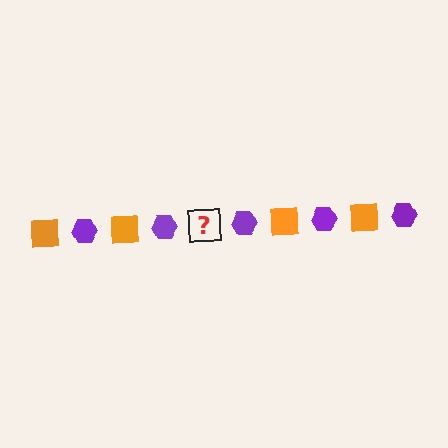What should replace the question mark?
The question mark should be replaced with an orange square.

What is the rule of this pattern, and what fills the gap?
The rule is that the pattern alternates between orange square and purple hexagon. The gap should be filled with an orange square.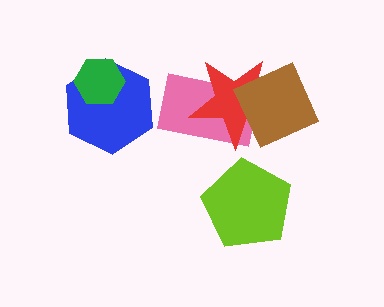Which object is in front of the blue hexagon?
The green hexagon is in front of the blue hexagon.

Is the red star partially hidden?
Yes, it is partially covered by another shape.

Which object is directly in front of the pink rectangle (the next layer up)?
The red star is directly in front of the pink rectangle.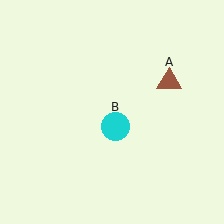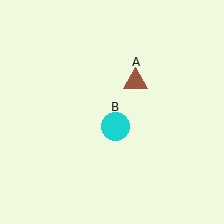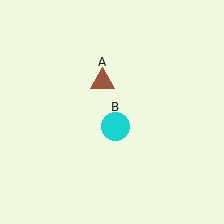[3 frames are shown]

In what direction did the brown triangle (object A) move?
The brown triangle (object A) moved left.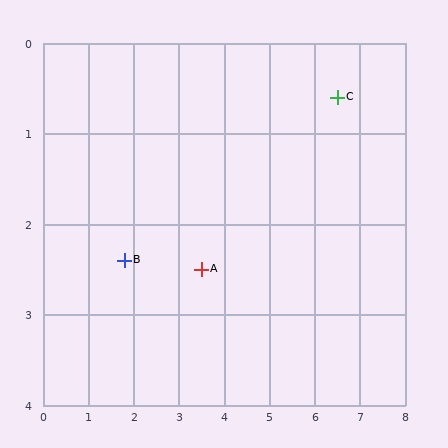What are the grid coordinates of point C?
Point C is at approximately (6.5, 0.6).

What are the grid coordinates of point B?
Point B is at approximately (1.8, 2.4).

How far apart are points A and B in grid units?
Points A and B are about 1.7 grid units apart.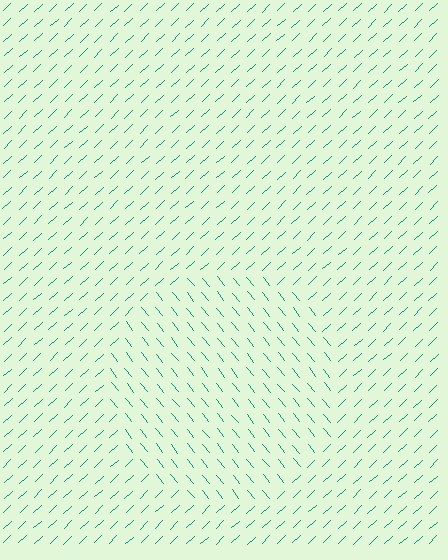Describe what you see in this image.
The image is filled with small teal line segments. A circle region in the image has lines oriented differently from the surrounding lines, creating a visible texture boundary.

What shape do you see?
I see a circle.